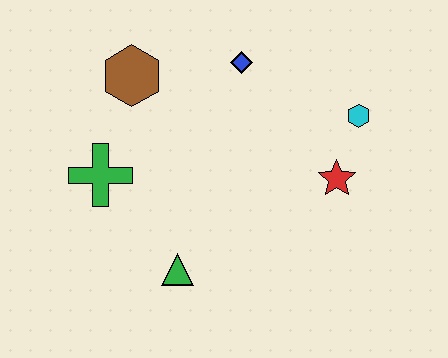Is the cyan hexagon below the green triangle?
No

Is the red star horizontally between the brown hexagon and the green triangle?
No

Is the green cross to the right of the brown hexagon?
No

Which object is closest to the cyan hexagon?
The red star is closest to the cyan hexagon.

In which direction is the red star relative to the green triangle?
The red star is to the right of the green triangle.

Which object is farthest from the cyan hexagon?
The green cross is farthest from the cyan hexagon.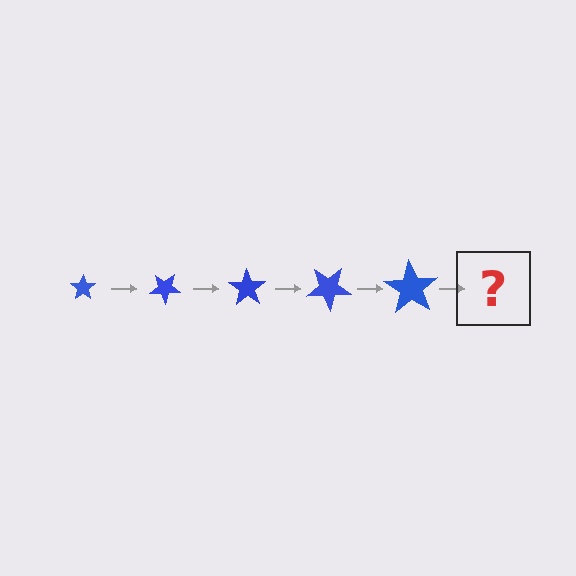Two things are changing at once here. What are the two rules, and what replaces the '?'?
The two rules are that the star grows larger each step and it rotates 35 degrees each step. The '?' should be a star, larger than the previous one and rotated 175 degrees from the start.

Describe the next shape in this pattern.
It should be a star, larger than the previous one and rotated 175 degrees from the start.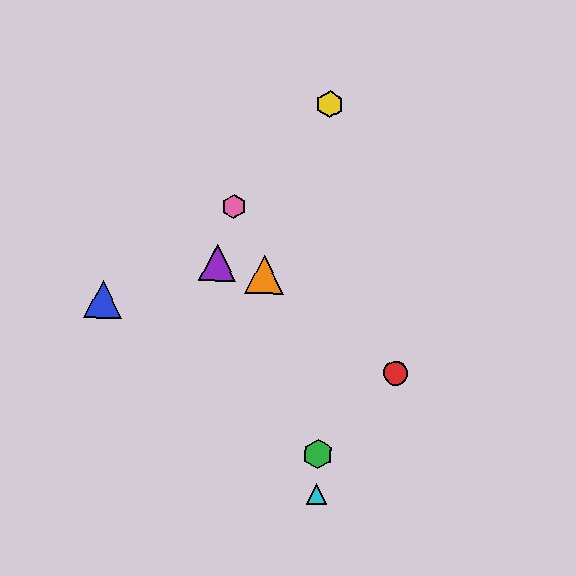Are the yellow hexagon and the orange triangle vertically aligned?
No, the yellow hexagon is at x≈330 and the orange triangle is at x≈264.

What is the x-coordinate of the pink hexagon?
The pink hexagon is at x≈234.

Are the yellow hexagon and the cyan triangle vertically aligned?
Yes, both are at x≈330.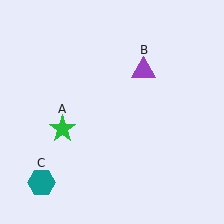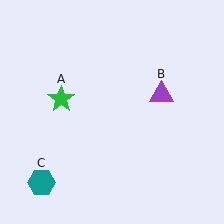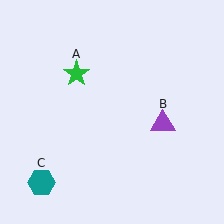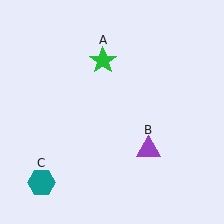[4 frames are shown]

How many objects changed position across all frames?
2 objects changed position: green star (object A), purple triangle (object B).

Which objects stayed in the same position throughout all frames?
Teal hexagon (object C) remained stationary.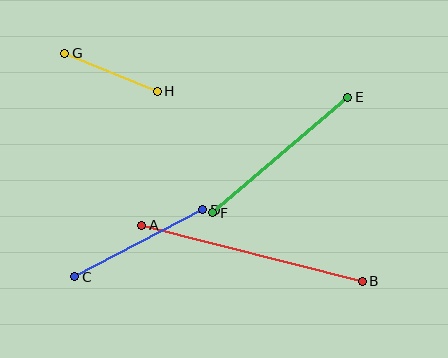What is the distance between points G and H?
The distance is approximately 100 pixels.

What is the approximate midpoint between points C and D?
The midpoint is at approximately (139, 243) pixels.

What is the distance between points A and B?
The distance is approximately 227 pixels.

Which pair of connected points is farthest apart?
Points A and B are farthest apart.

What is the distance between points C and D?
The distance is approximately 144 pixels.